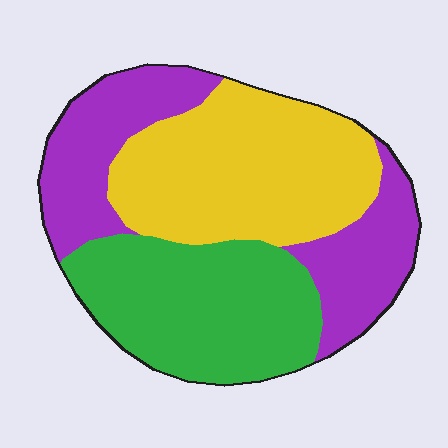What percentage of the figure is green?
Green covers around 30% of the figure.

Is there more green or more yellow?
Yellow.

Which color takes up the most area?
Yellow, at roughly 35%.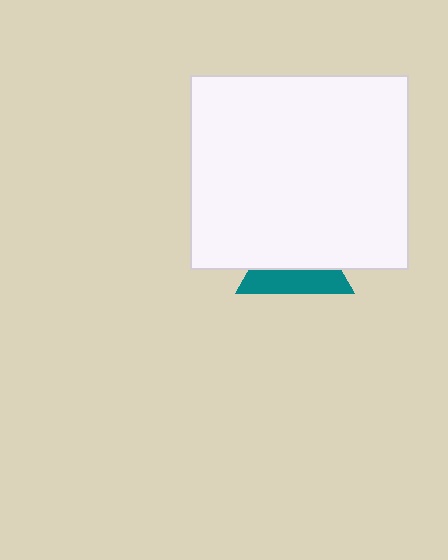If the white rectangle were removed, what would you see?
You would see the complete teal triangle.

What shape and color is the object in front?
The object in front is a white rectangle.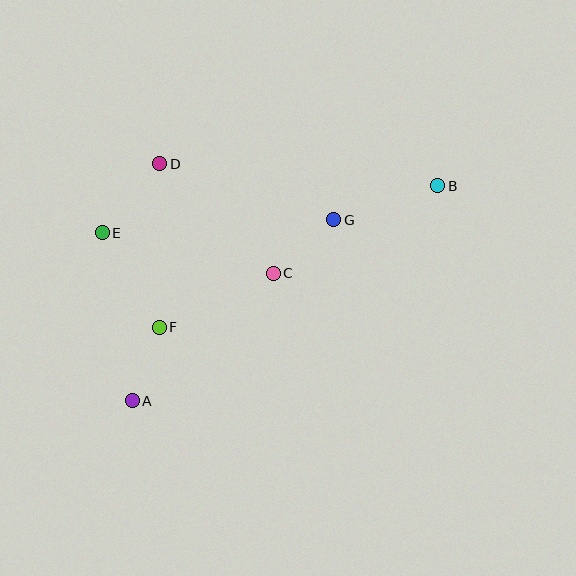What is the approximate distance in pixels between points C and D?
The distance between C and D is approximately 158 pixels.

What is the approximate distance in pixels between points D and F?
The distance between D and F is approximately 163 pixels.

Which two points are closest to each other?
Points A and F are closest to each other.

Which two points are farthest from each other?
Points A and B are farthest from each other.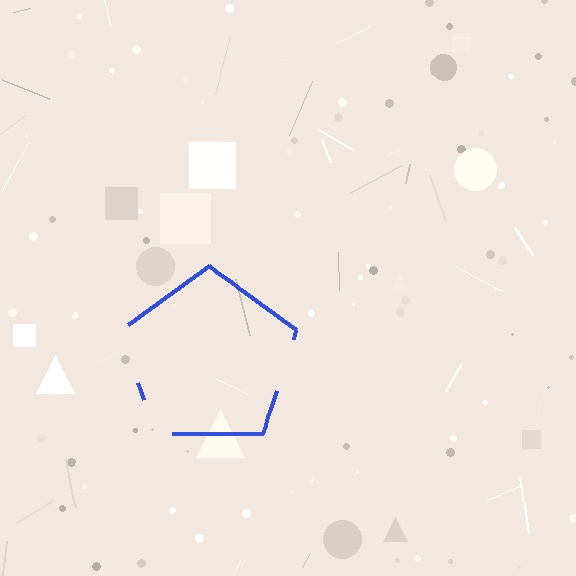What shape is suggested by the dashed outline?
The dashed outline suggests a pentagon.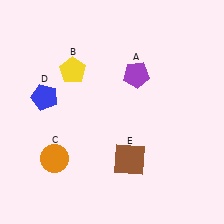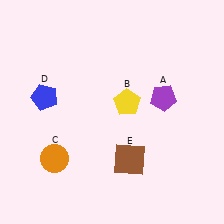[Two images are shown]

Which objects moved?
The objects that moved are: the purple pentagon (A), the yellow pentagon (B).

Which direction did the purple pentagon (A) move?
The purple pentagon (A) moved right.